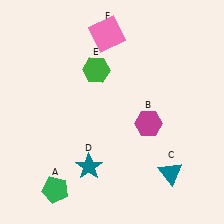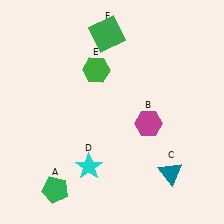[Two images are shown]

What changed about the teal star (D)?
In Image 1, D is teal. In Image 2, it changed to cyan.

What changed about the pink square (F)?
In Image 1, F is pink. In Image 2, it changed to green.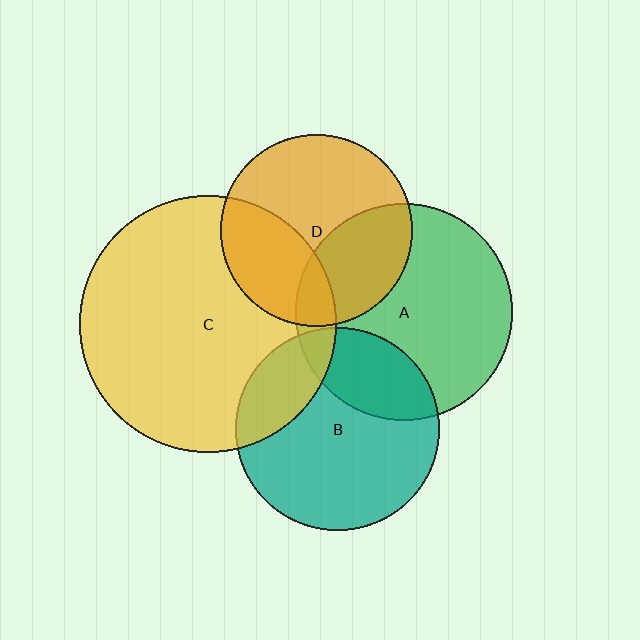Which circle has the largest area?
Circle C (yellow).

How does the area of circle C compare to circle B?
Approximately 1.6 times.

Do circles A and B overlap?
Yes.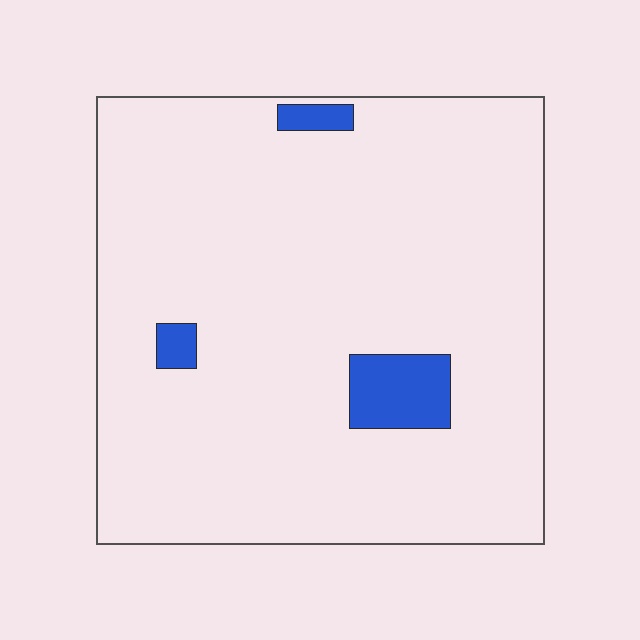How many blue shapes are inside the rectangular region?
3.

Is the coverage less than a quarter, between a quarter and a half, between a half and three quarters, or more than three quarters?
Less than a quarter.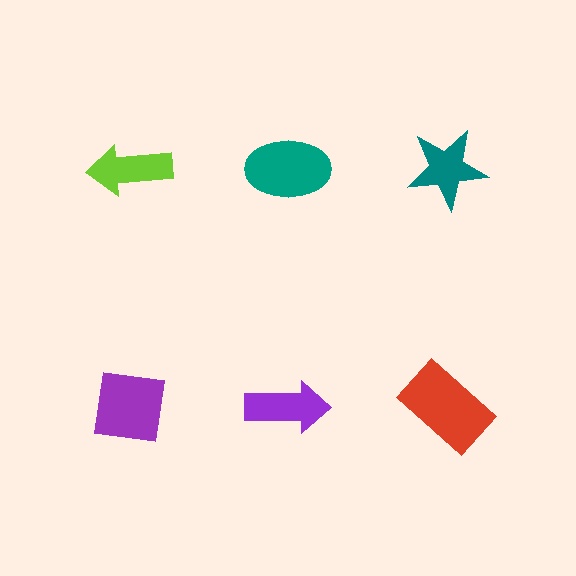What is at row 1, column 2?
A teal ellipse.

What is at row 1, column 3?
A teal star.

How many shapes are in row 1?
3 shapes.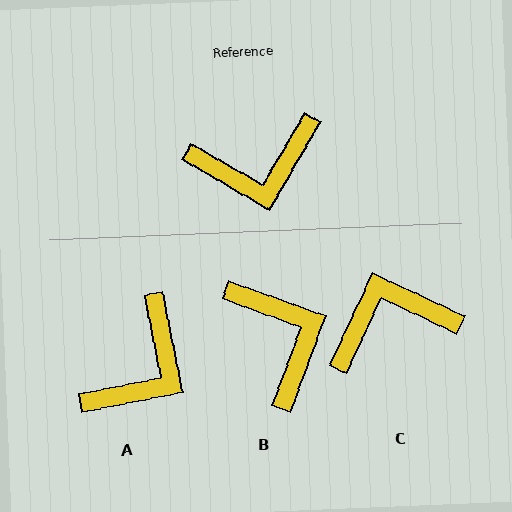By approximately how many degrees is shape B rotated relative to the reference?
Approximately 100 degrees counter-clockwise.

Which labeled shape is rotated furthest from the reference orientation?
C, about 175 degrees away.